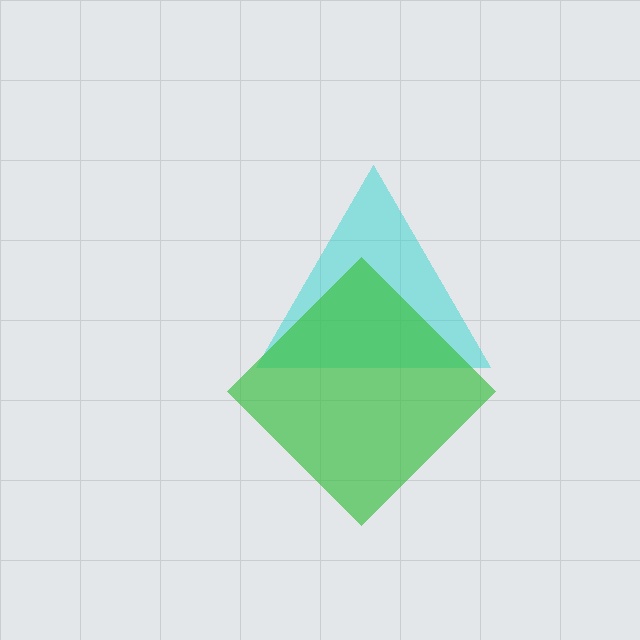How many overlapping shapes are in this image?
There are 2 overlapping shapes in the image.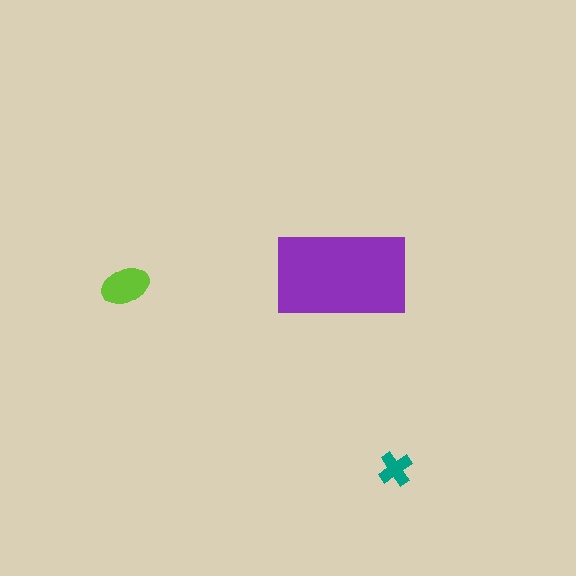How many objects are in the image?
There are 3 objects in the image.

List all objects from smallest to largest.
The teal cross, the lime ellipse, the purple rectangle.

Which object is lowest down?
The teal cross is bottommost.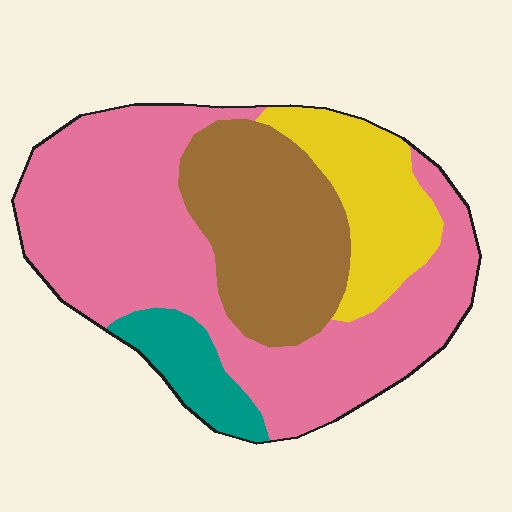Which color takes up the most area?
Pink, at roughly 50%.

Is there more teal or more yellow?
Yellow.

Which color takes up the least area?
Teal, at roughly 10%.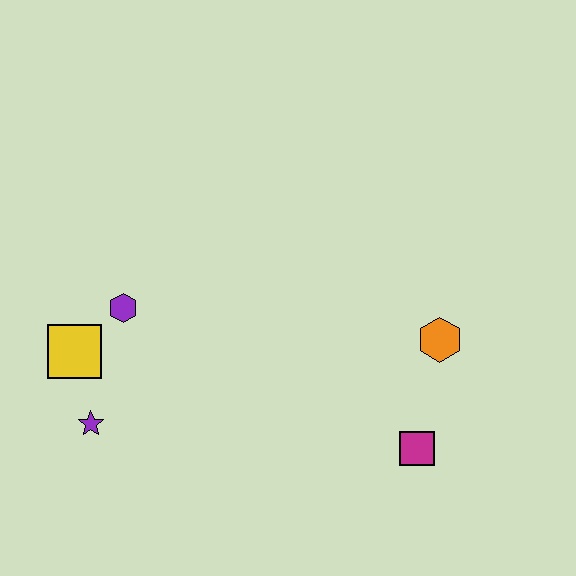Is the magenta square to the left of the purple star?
No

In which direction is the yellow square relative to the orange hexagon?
The yellow square is to the left of the orange hexagon.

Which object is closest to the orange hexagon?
The magenta square is closest to the orange hexagon.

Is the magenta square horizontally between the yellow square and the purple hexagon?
No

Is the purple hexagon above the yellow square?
Yes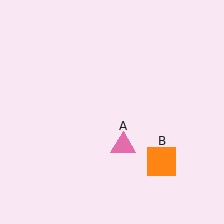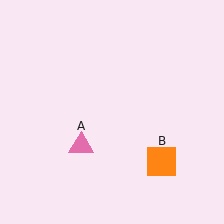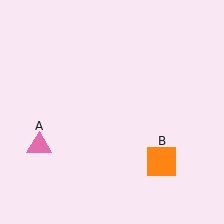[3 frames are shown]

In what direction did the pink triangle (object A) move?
The pink triangle (object A) moved left.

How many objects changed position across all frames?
1 object changed position: pink triangle (object A).